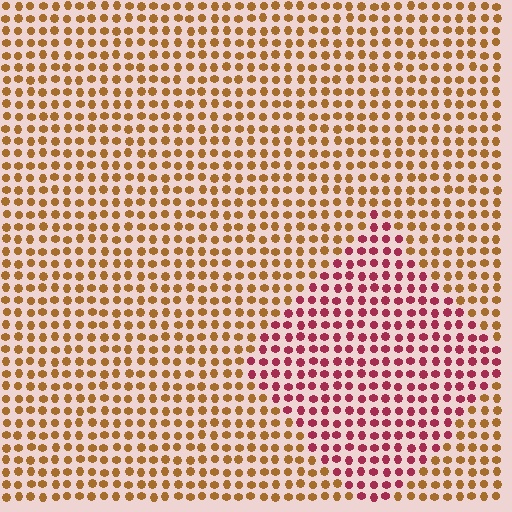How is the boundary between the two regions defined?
The boundary is defined purely by a slight shift in hue (about 51 degrees). Spacing, size, and orientation are identical on both sides.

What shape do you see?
I see a diamond.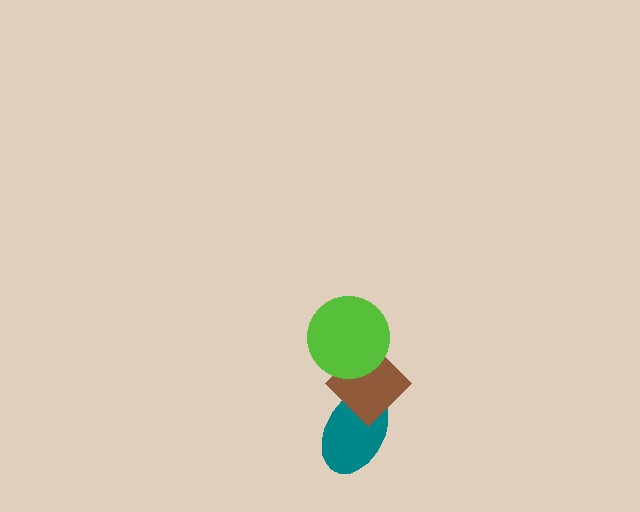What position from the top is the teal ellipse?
The teal ellipse is 3rd from the top.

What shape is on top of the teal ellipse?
The brown diamond is on top of the teal ellipse.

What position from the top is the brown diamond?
The brown diamond is 2nd from the top.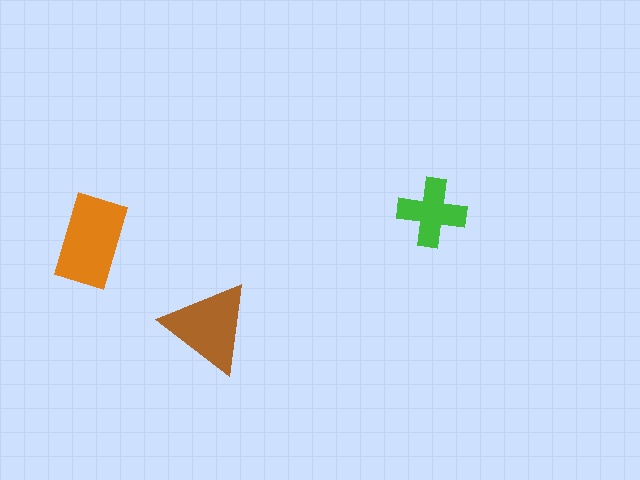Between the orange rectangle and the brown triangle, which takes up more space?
The orange rectangle.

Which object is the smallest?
The green cross.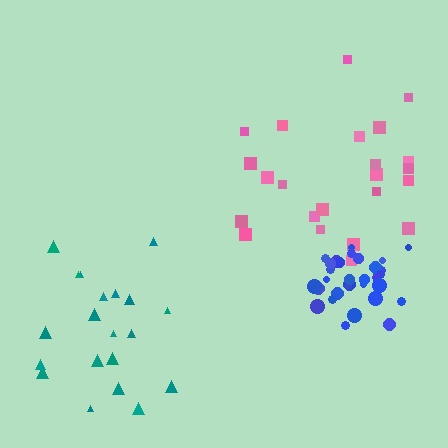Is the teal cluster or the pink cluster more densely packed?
Teal.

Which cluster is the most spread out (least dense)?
Pink.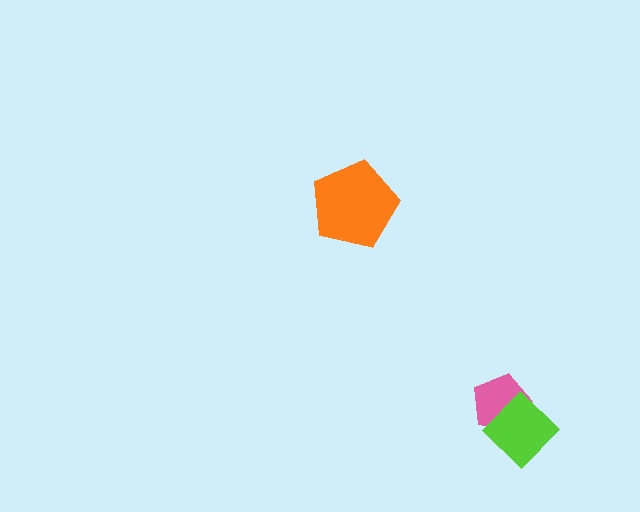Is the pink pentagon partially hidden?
Yes, it is partially covered by another shape.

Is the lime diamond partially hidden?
No, no other shape covers it.